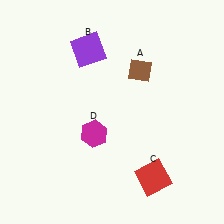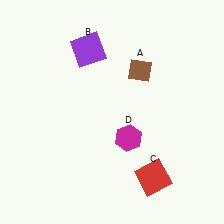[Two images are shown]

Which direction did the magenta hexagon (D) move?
The magenta hexagon (D) moved right.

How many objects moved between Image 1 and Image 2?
1 object moved between the two images.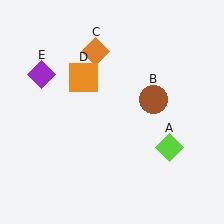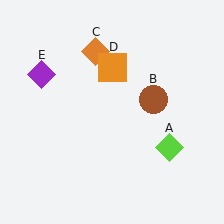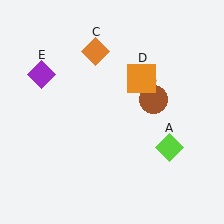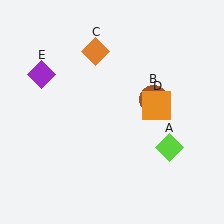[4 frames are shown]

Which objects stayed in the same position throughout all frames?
Lime diamond (object A) and brown circle (object B) and orange diamond (object C) and purple diamond (object E) remained stationary.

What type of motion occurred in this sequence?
The orange square (object D) rotated clockwise around the center of the scene.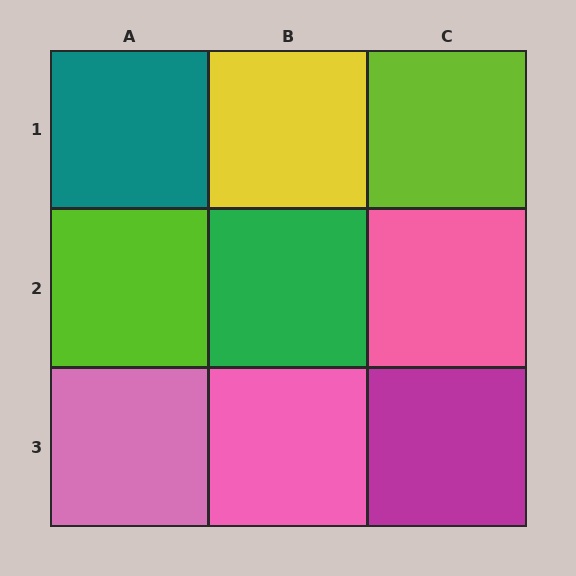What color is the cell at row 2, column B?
Green.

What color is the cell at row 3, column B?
Pink.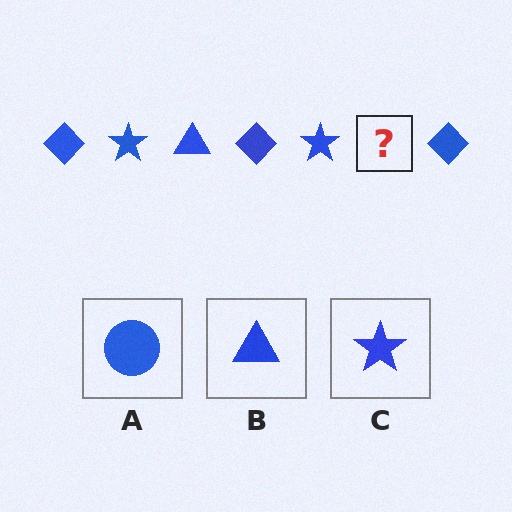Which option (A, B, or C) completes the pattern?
B.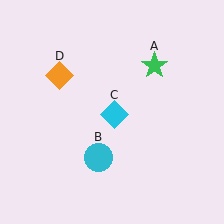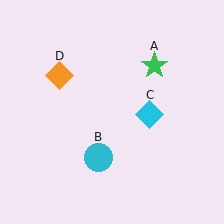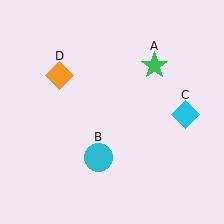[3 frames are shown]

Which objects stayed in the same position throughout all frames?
Green star (object A) and cyan circle (object B) and orange diamond (object D) remained stationary.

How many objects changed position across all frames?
1 object changed position: cyan diamond (object C).